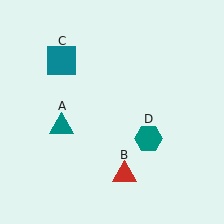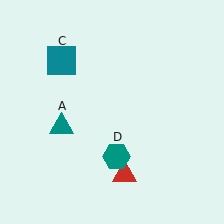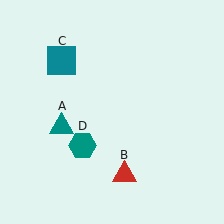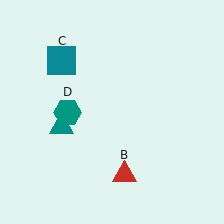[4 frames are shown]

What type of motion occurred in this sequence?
The teal hexagon (object D) rotated clockwise around the center of the scene.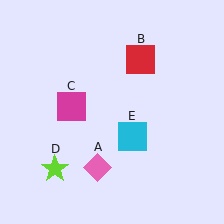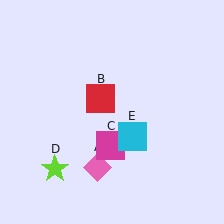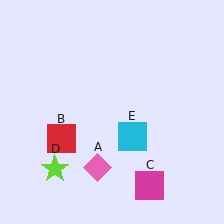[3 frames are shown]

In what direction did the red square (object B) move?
The red square (object B) moved down and to the left.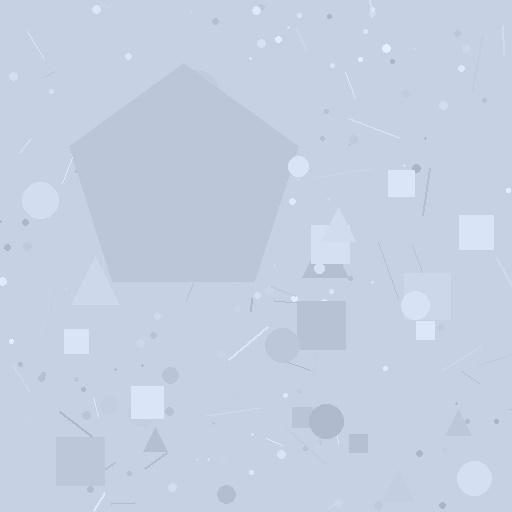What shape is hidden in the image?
A pentagon is hidden in the image.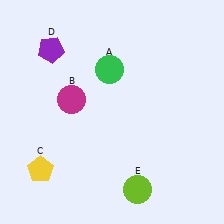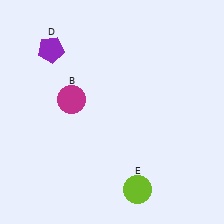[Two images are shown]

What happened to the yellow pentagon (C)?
The yellow pentagon (C) was removed in Image 2. It was in the bottom-left area of Image 1.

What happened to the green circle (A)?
The green circle (A) was removed in Image 2. It was in the top-left area of Image 1.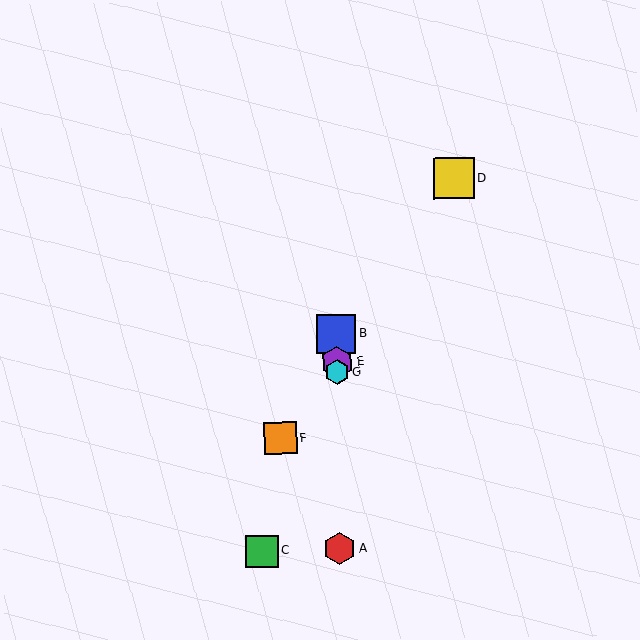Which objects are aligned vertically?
Objects A, B, E, G are aligned vertically.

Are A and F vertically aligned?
No, A is at x≈339 and F is at x≈281.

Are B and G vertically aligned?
Yes, both are at x≈336.